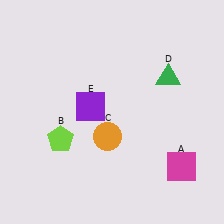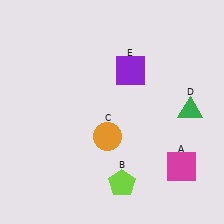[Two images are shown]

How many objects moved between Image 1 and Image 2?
3 objects moved between the two images.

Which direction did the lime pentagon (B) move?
The lime pentagon (B) moved right.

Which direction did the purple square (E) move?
The purple square (E) moved right.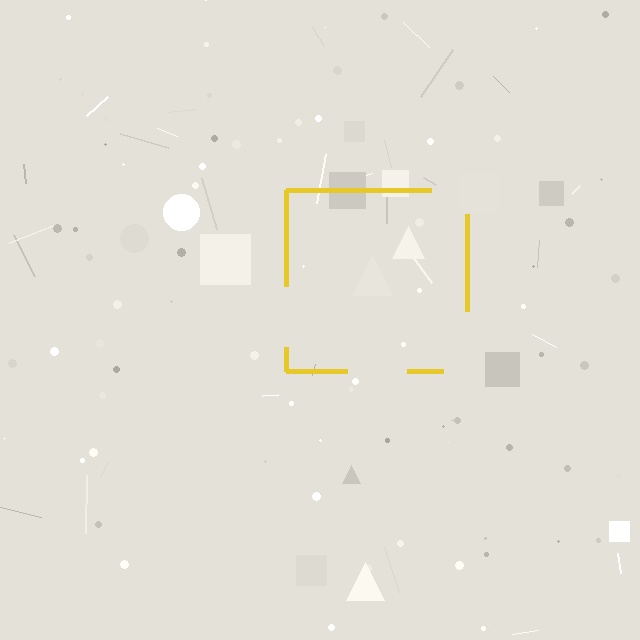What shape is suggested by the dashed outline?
The dashed outline suggests a square.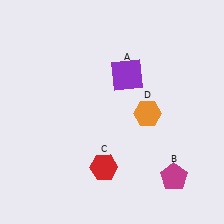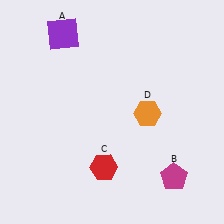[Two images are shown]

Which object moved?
The purple square (A) moved left.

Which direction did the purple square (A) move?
The purple square (A) moved left.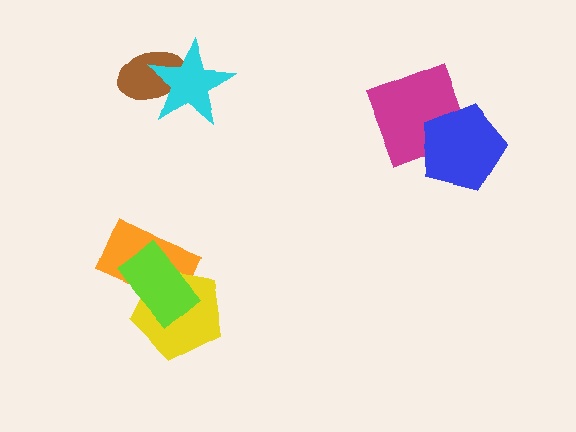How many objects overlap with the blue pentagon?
1 object overlaps with the blue pentagon.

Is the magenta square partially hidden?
Yes, it is partially covered by another shape.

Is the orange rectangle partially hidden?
Yes, it is partially covered by another shape.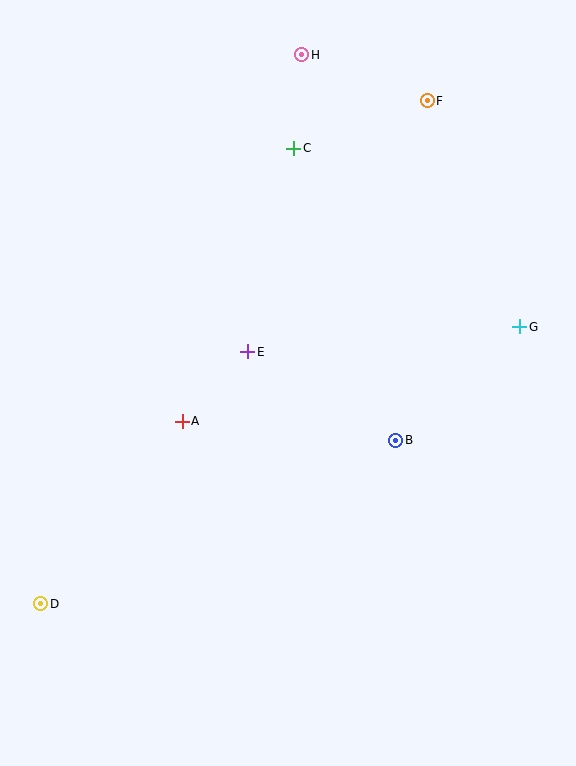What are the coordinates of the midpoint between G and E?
The midpoint between G and E is at (384, 339).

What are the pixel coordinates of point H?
Point H is at (302, 55).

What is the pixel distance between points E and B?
The distance between E and B is 172 pixels.